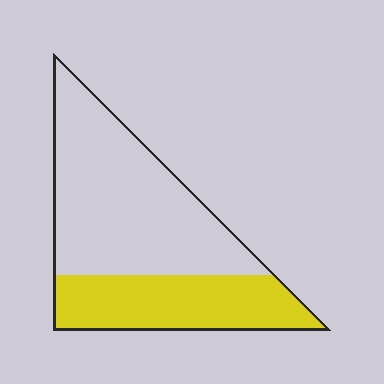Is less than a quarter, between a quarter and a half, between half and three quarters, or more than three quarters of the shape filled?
Between a quarter and a half.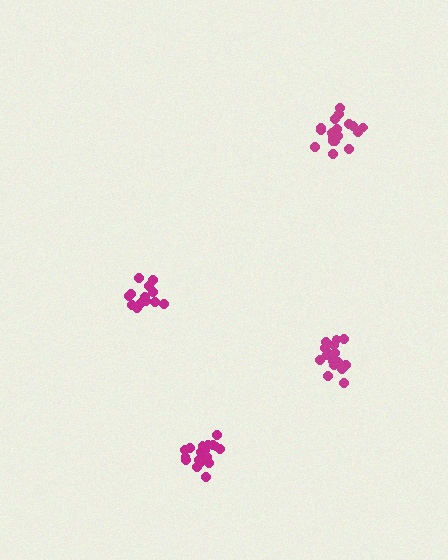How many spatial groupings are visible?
There are 4 spatial groupings.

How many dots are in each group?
Group 1: 20 dots, Group 2: 18 dots, Group 3: 14 dots, Group 4: 18 dots (70 total).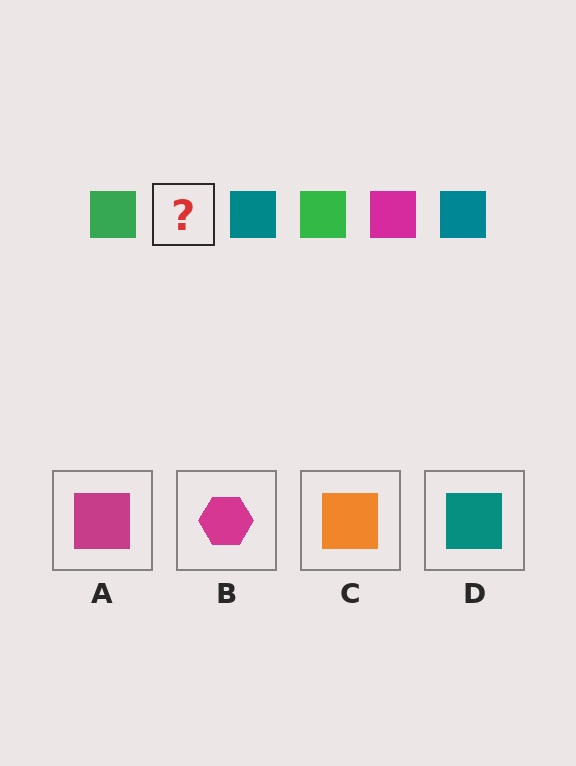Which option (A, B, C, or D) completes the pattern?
A.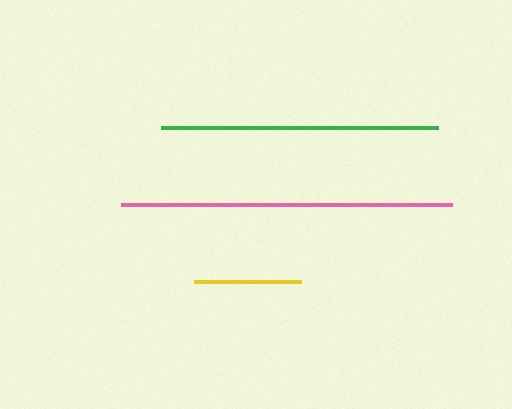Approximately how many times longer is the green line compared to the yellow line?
The green line is approximately 2.6 times the length of the yellow line.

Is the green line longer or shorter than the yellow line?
The green line is longer than the yellow line.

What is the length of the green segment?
The green segment is approximately 277 pixels long.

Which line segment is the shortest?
The yellow line is the shortest at approximately 107 pixels.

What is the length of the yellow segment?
The yellow segment is approximately 107 pixels long.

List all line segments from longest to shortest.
From longest to shortest: pink, green, yellow.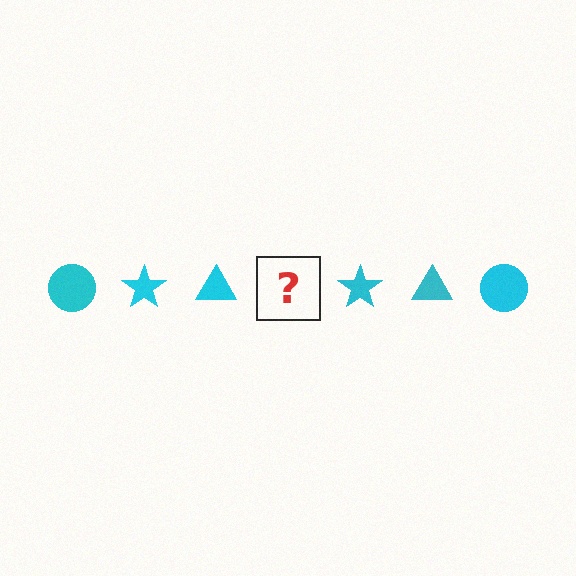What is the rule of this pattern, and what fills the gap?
The rule is that the pattern cycles through circle, star, triangle shapes in cyan. The gap should be filled with a cyan circle.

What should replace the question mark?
The question mark should be replaced with a cyan circle.